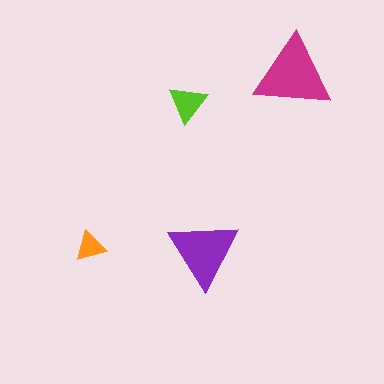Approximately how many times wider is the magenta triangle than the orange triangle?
About 2.5 times wider.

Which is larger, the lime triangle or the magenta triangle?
The magenta one.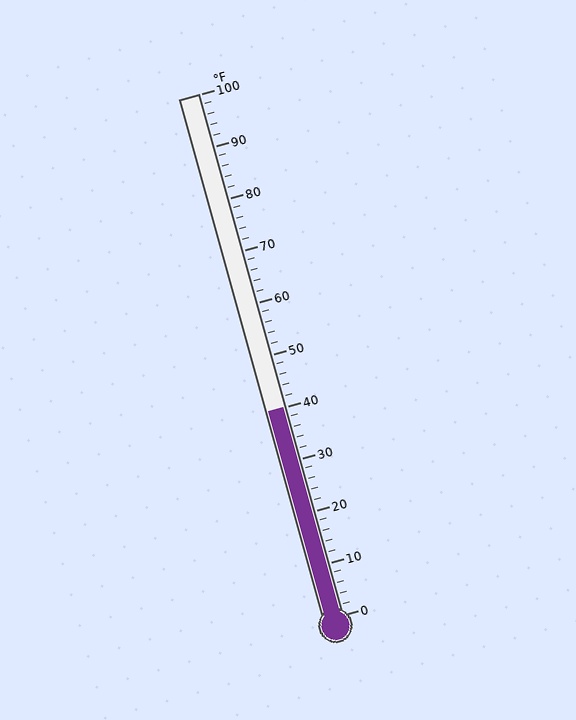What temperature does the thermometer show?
The thermometer shows approximately 40°F.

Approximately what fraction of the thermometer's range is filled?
The thermometer is filled to approximately 40% of its range.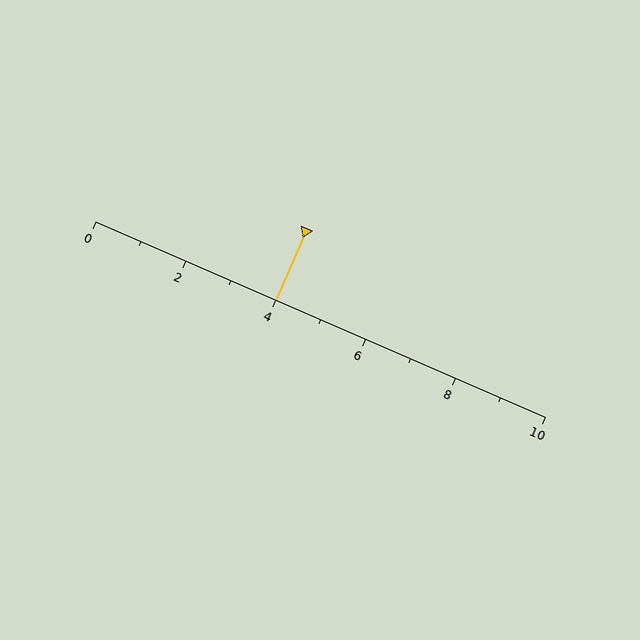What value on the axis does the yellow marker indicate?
The marker indicates approximately 4.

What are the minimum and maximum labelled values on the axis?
The axis runs from 0 to 10.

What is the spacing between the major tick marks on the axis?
The major ticks are spaced 2 apart.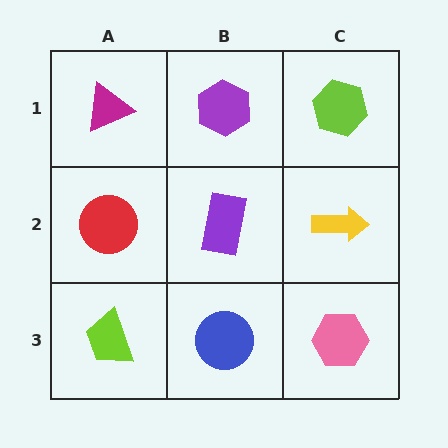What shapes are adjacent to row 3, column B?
A purple rectangle (row 2, column B), a lime trapezoid (row 3, column A), a pink hexagon (row 3, column C).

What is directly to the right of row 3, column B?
A pink hexagon.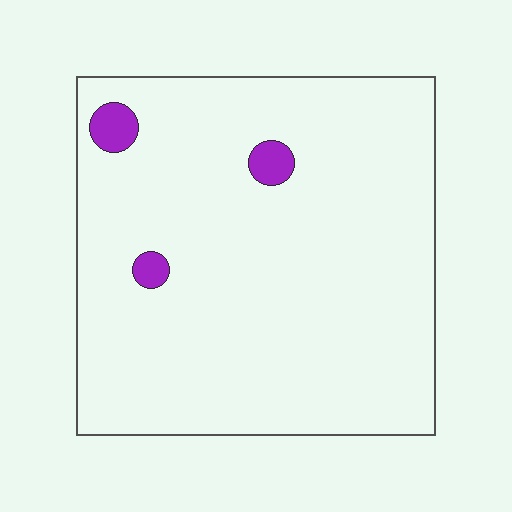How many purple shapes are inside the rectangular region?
3.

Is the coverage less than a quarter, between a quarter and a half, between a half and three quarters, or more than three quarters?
Less than a quarter.